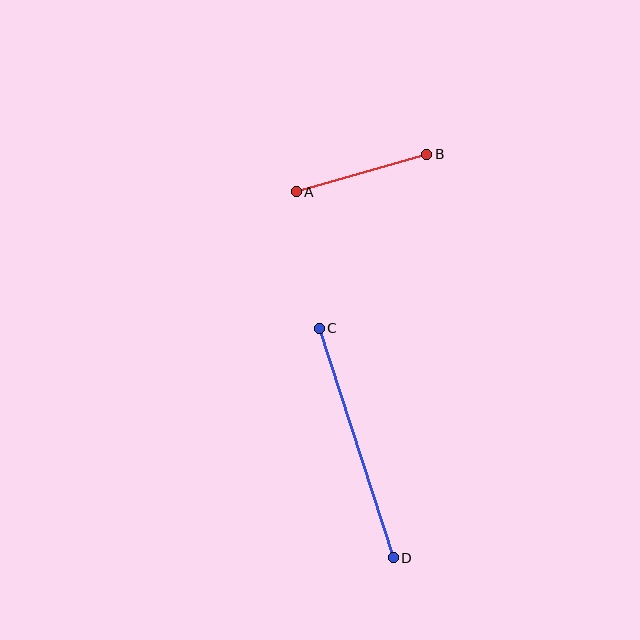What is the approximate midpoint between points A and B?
The midpoint is at approximately (362, 173) pixels.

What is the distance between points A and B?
The distance is approximately 136 pixels.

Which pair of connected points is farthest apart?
Points C and D are farthest apart.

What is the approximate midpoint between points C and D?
The midpoint is at approximately (356, 443) pixels.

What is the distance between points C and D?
The distance is approximately 241 pixels.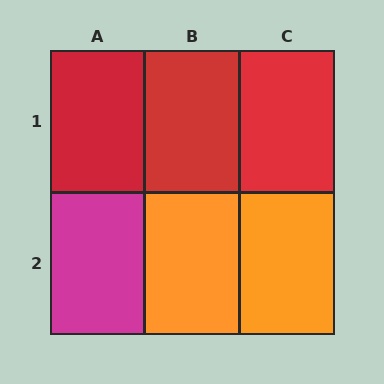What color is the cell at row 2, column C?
Orange.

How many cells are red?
3 cells are red.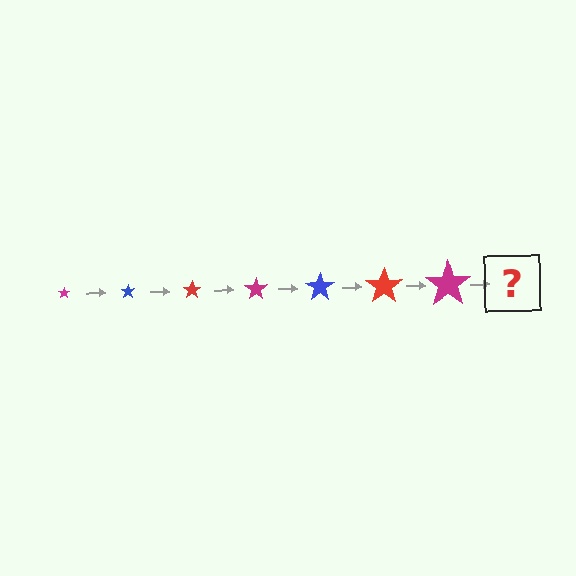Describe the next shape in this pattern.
It should be a blue star, larger than the previous one.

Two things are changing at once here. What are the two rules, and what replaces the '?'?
The two rules are that the star grows larger each step and the color cycles through magenta, blue, and red. The '?' should be a blue star, larger than the previous one.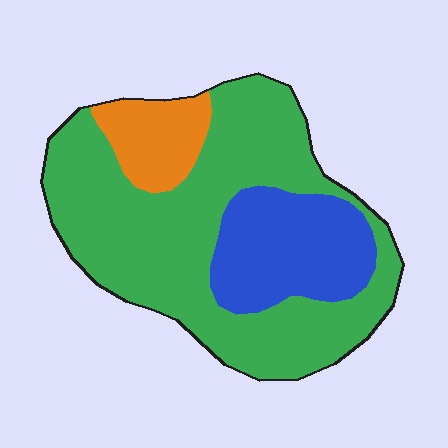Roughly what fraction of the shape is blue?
Blue covers 23% of the shape.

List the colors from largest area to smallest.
From largest to smallest: green, blue, orange.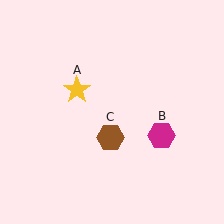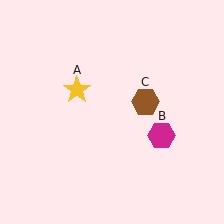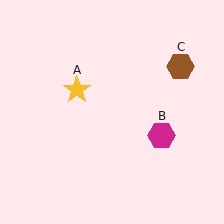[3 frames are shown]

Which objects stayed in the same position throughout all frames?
Yellow star (object A) and magenta hexagon (object B) remained stationary.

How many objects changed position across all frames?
1 object changed position: brown hexagon (object C).